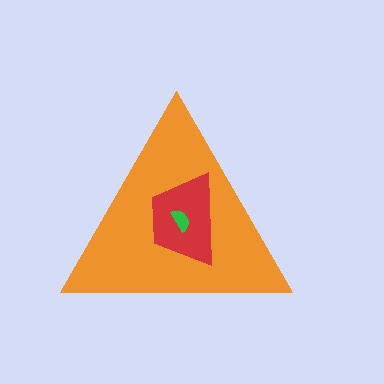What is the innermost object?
The green semicircle.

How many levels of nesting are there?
3.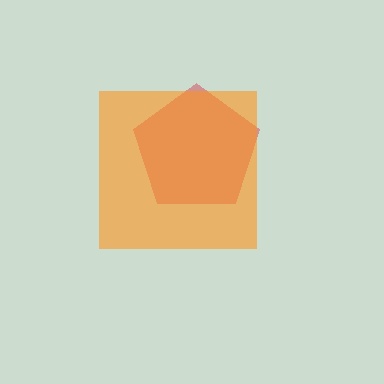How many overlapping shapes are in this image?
There are 2 overlapping shapes in the image.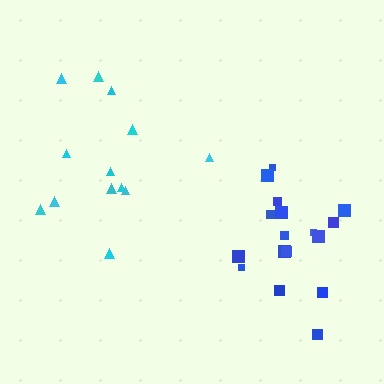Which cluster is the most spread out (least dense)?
Cyan.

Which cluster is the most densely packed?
Blue.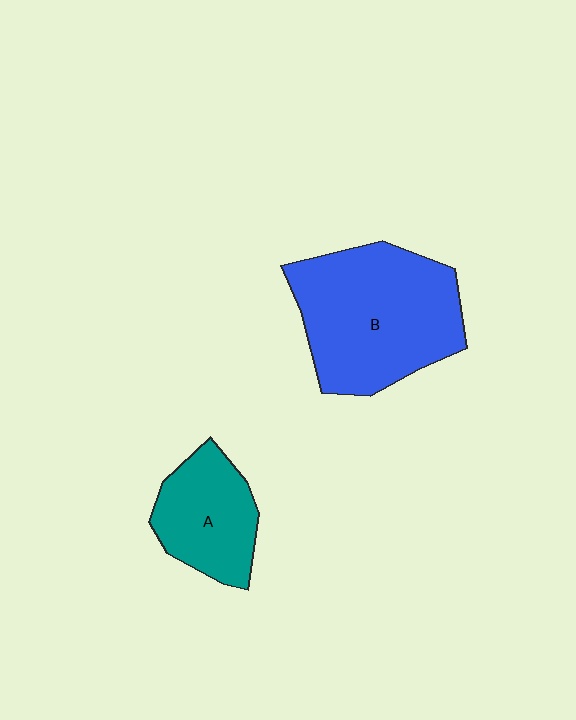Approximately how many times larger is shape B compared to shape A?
Approximately 1.9 times.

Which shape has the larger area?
Shape B (blue).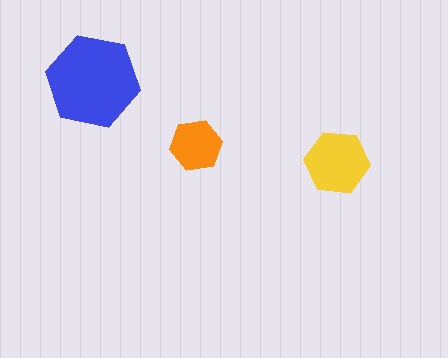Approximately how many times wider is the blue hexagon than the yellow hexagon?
About 1.5 times wider.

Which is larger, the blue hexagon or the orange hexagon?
The blue one.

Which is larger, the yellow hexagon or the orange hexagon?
The yellow one.